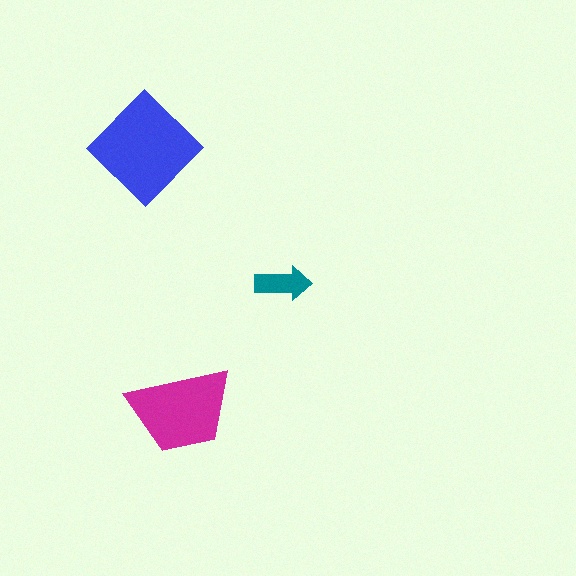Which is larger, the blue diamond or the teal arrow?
The blue diamond.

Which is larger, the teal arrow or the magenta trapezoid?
The magenta trapezoid.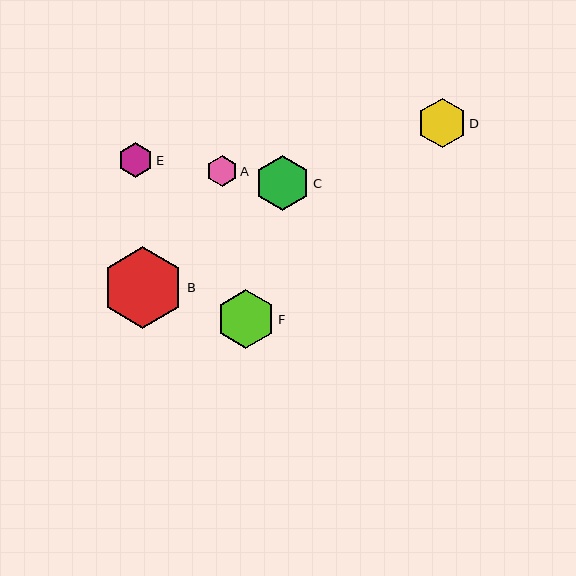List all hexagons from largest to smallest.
From largest to smallest: B, F, C, D, E, A.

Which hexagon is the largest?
Hexagon B is the largest with a size of approximately 82 pixels.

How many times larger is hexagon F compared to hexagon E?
Hexagon F is approximately 1.7 times the size of hexagon E.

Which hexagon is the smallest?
Hexagon A is the smallest with a size of approximately 31 pixels.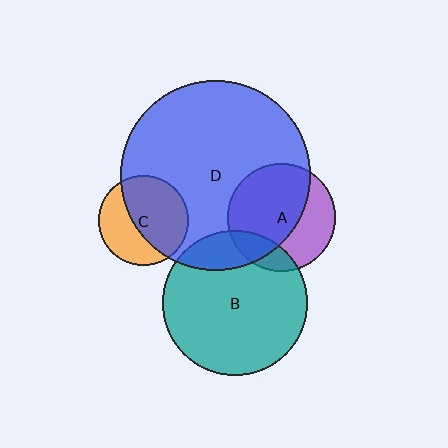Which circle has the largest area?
Circle D (blue).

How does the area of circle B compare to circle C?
Approximately 2.6 times.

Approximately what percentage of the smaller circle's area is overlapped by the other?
Approximately 15%.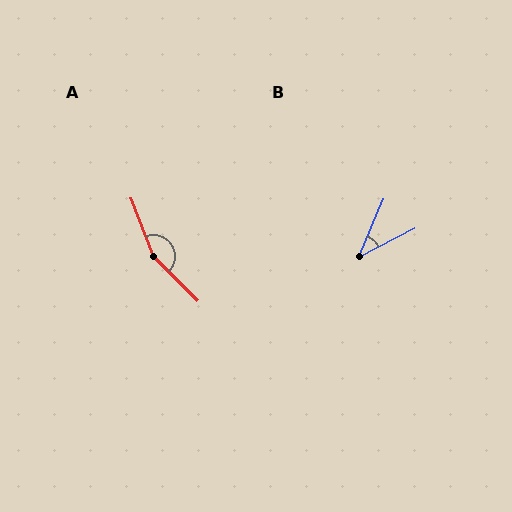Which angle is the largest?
A, at approximately 156 degrees.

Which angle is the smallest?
B, at approximately 40 degrees.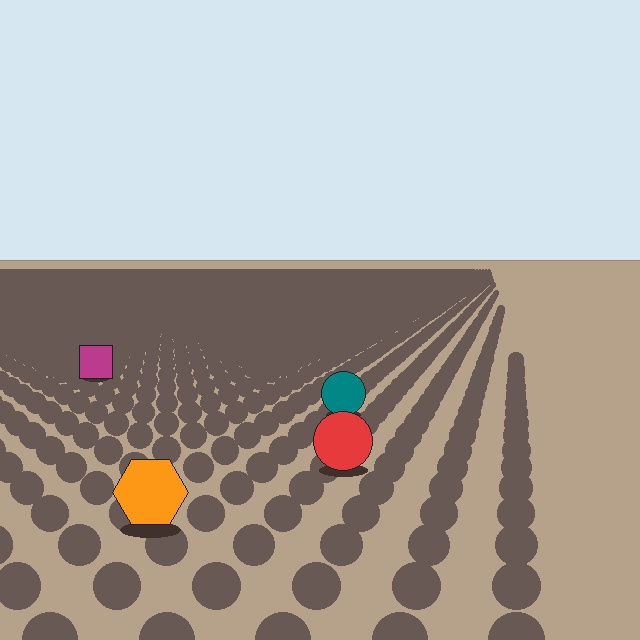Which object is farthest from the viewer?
The magenta square is farthest from the viewer. It appears smaller and the ground texture around it is denser.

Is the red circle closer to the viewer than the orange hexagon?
No. The orange hexagon is closer — you can tell from the texture gradient: the ground texture is coarser near it.